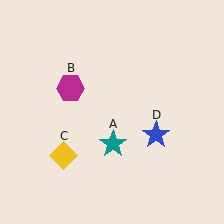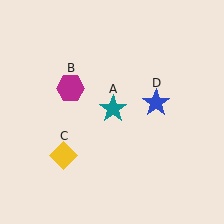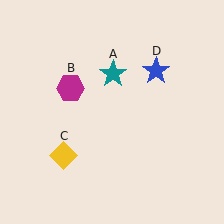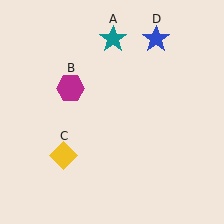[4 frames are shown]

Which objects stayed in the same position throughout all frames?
Magenta hexagon (object B) and yellow diamond (object C) remained stationary.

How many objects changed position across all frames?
2 objects changed position: teal star (object A), blue star (object D).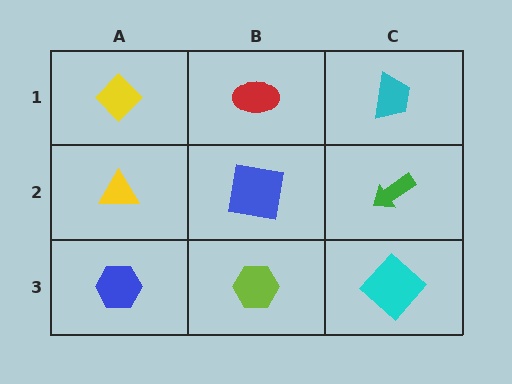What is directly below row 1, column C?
A green arrow.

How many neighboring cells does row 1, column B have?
3.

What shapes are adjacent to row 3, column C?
A green arrow (row 2, column C), a lime hexagon (row 3, column B).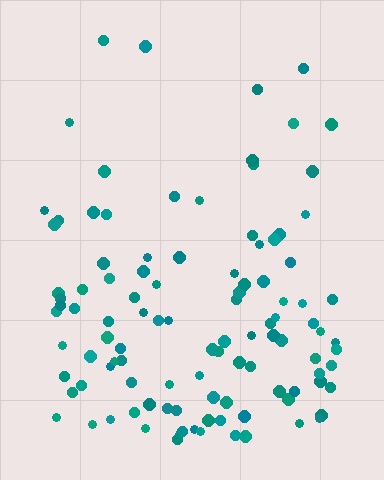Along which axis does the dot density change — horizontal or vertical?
Vertical.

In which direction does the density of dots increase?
From top to bottom, with the bottom side densest.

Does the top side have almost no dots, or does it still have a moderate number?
Still a moderate number, just noticeably fewer than the bottom.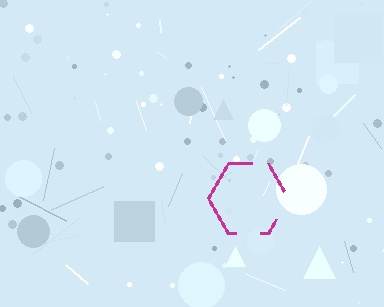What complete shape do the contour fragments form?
The contour fragments form a hexagon.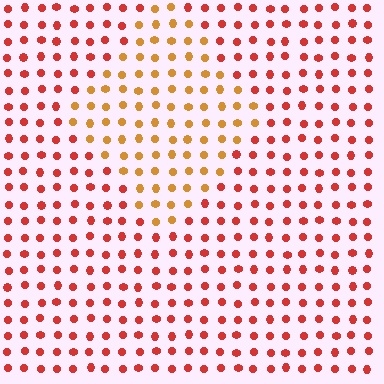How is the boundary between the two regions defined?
The boundary is defined purely by a slight shift in hue (about 34 degrees). Spacing, size, and orientation are identical on both sides.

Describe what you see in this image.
The image is filled with small red elements in a uniform arrangement. A diamond-shaped region is visible where the elements are tinted to a slightly different hue, forming a subtle color boundary.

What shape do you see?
I see a diamond.